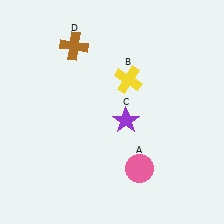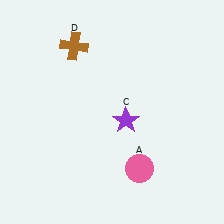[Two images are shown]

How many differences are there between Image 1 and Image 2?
There is 1 difference between the two images.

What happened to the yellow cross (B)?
The yellow cross (B) was removed in Image 2. It was in the top-right area of Image 1.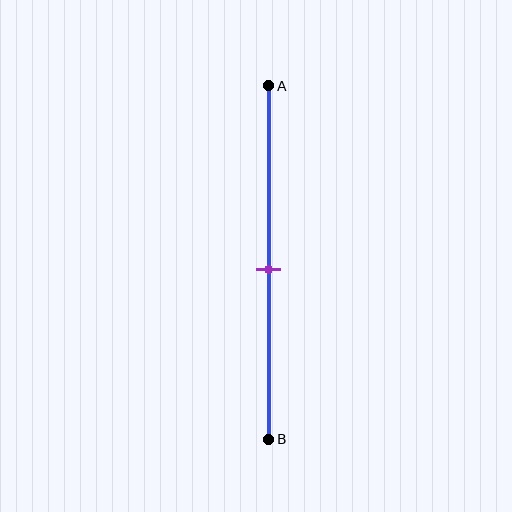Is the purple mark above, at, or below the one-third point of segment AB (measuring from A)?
The purple mark is below the one-third point of segment AB.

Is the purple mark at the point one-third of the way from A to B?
No, the mark is at about 50% from A, not at the 33% one-third point.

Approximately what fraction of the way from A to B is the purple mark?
The purple mark is approximately 50% of the way from A to B.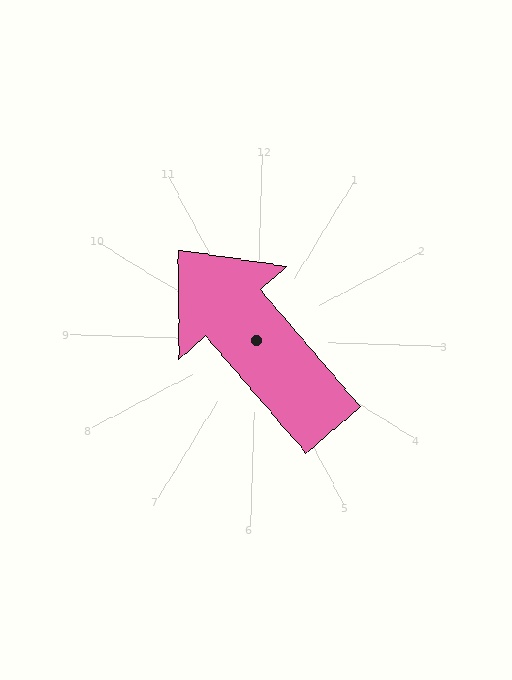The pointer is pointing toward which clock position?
Roughly 11 o'clock.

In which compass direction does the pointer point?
Northwest.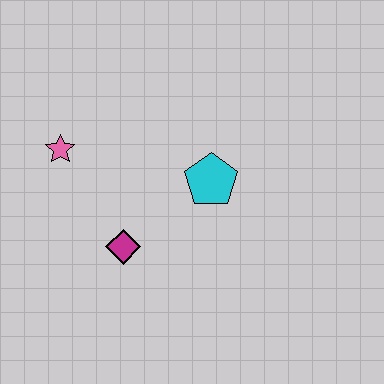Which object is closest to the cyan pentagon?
The magenta diamond is closest to the cyan pentagon.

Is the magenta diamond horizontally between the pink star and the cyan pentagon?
Yes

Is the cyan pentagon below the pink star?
Yes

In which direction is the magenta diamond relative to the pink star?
The magenta diamond is below the pink star.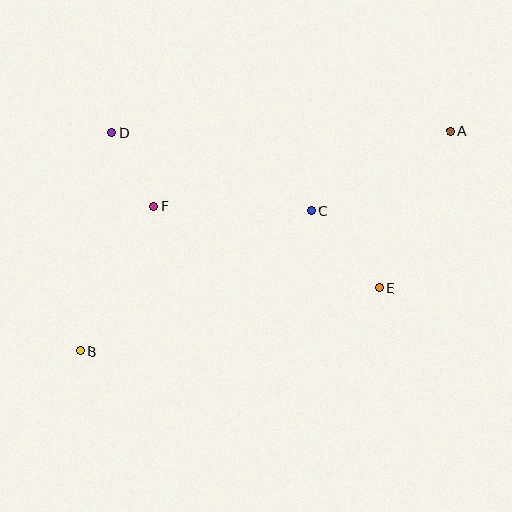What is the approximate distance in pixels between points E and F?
The distance between E and F is approximately 240 pixels.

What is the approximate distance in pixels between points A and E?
The distance between A and E is approximately 172 pixels.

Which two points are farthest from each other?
Points A and B are farthest from each other.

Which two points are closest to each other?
Points D and F are closest to each other.